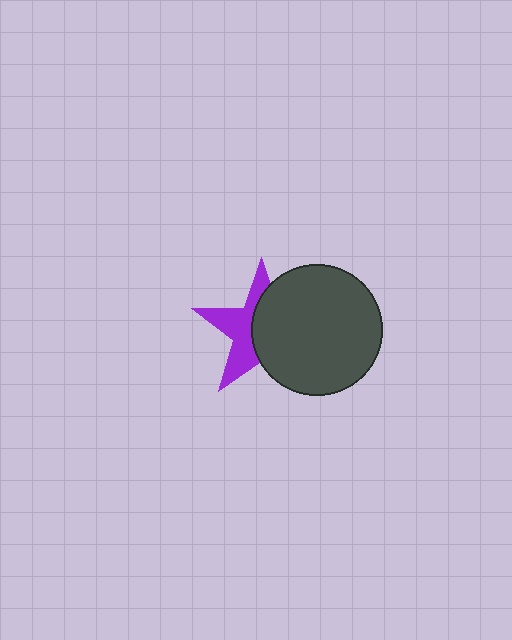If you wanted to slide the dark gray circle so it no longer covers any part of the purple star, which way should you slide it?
Slide it right — that is the most direct way to separate the two shapes.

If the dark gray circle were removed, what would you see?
You would see the complete purple star.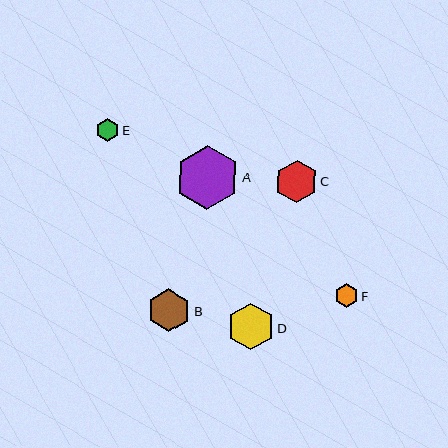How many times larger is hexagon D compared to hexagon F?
Hexagon D is approximately 2.0 times the size of hexagon F.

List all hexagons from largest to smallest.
From largest to smallest: A, D, B, C, F, E.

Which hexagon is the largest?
Hexagon A is the largest with a size of approximately 64 pixels.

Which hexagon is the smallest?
Hexagon E is the smallest with a size of approximately 23 pixels.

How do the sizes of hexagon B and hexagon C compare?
Hexagon B and hexagon C are approximately the same size.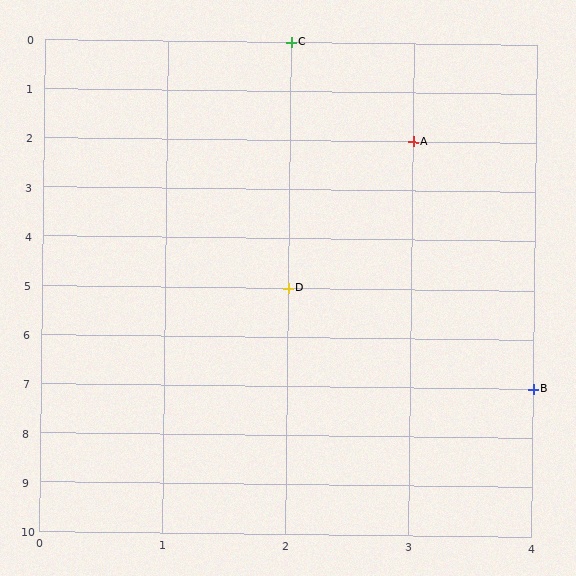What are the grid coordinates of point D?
Point D is at grid coordinates (2, 5).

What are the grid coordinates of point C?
Point C is at grid coordinates (2, 0).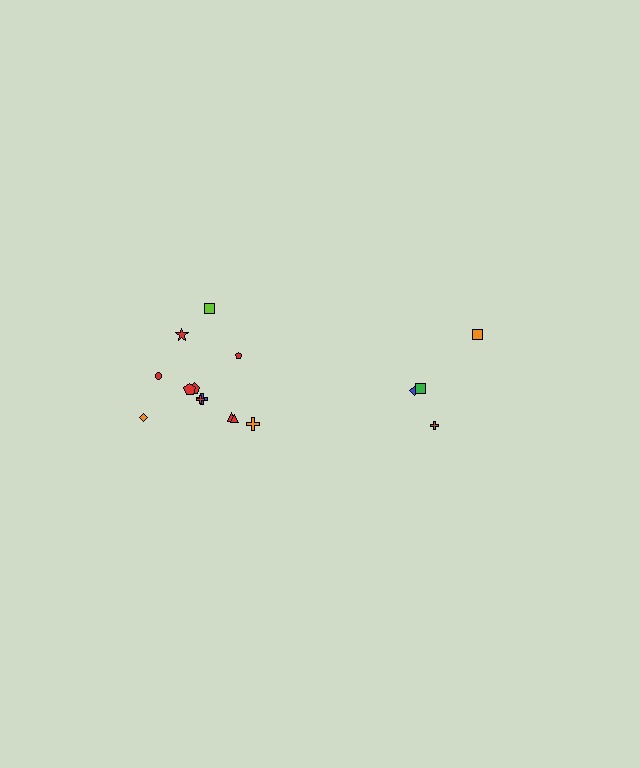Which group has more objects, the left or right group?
The left group.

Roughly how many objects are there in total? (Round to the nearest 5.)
Roughly 15 objects in total.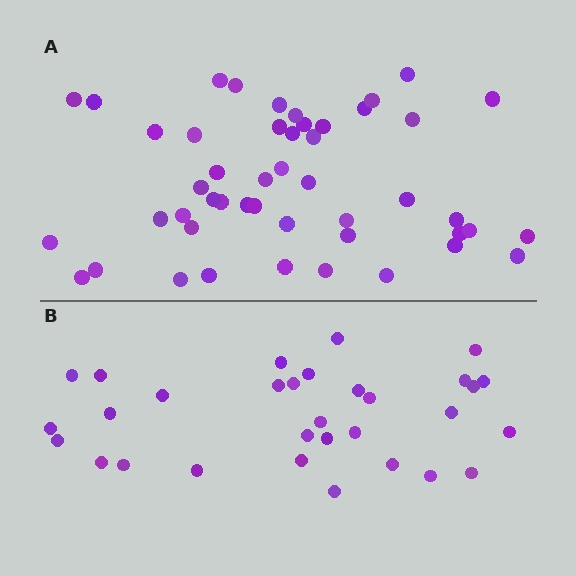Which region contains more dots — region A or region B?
Region A (the top region) has more dots.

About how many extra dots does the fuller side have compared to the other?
Region A has approximately 15 more dots than region B.